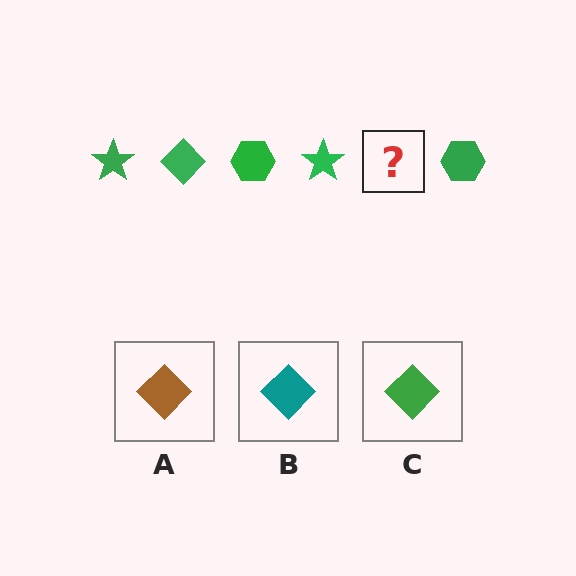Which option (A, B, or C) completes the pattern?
C.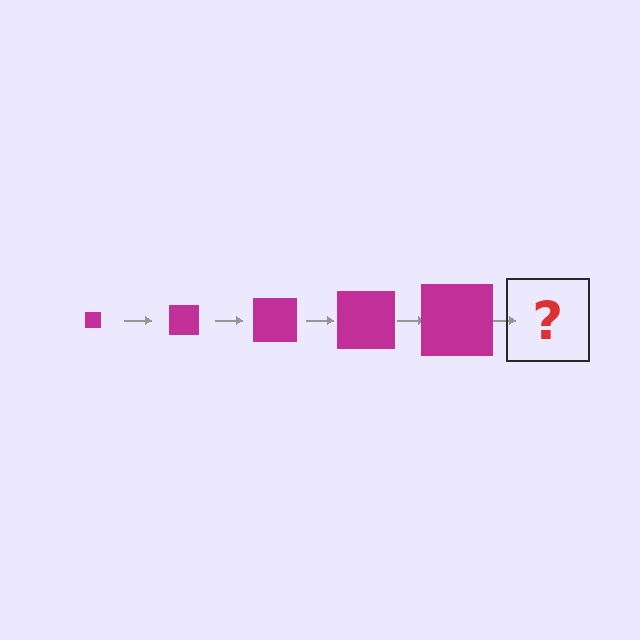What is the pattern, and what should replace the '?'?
The pattern is that the square gets progressively larger each step. The '?' should be a magenta square, larger than the previous one.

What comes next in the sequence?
The next element should be a magenta square, larger than the previous one.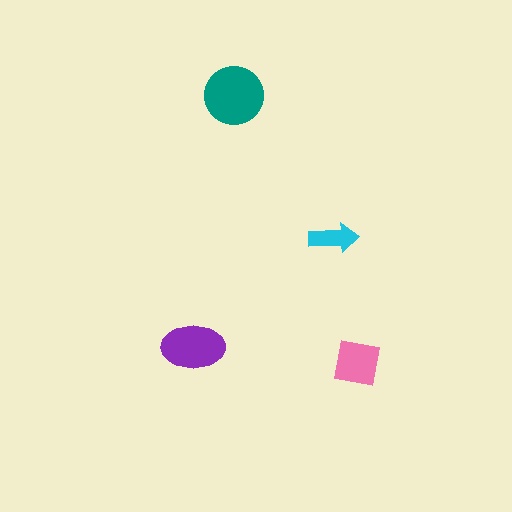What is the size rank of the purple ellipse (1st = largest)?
2nd.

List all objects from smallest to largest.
The cyan arrow, the pink square, the purple ellipse, the teal circle.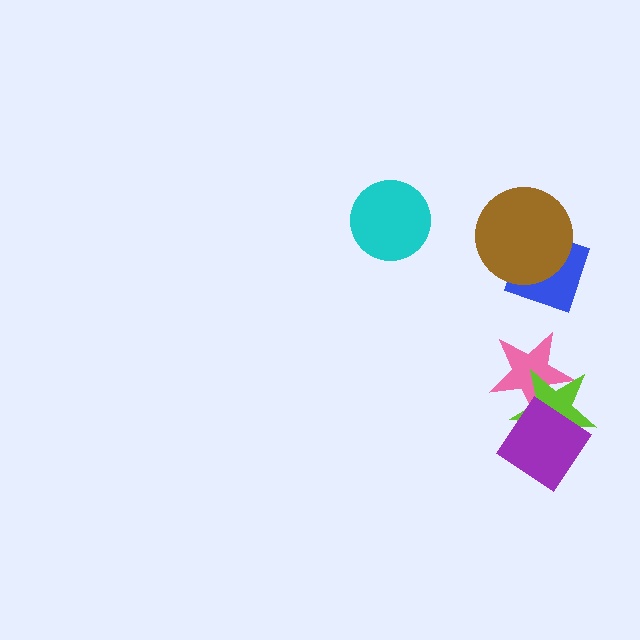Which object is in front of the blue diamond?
The brown circle is in front of the blue diamond.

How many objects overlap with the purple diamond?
2 objects overlap with the purple diamond.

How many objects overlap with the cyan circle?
0 objects overlap with the cyan circle.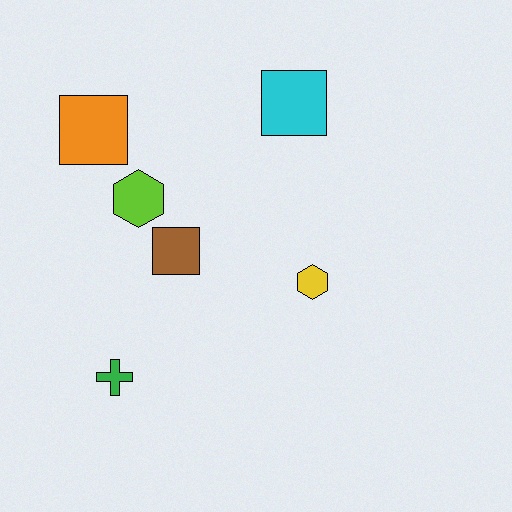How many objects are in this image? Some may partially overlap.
There are 6 objects.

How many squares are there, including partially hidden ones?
There are 3 squares.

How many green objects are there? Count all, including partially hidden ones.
There is 1 green object.